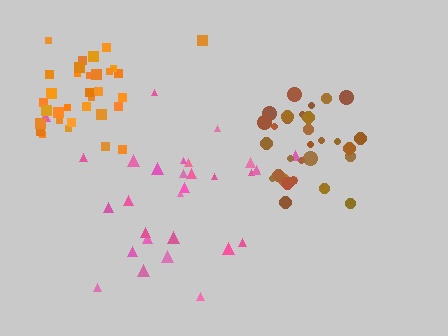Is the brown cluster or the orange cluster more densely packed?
Brown.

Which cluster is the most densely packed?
Brown.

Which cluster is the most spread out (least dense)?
Pink.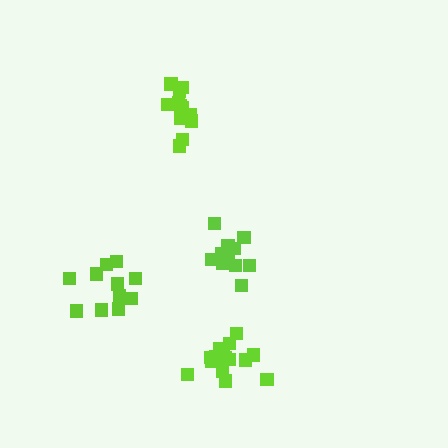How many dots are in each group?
Group 1: 11 dots, Group 2: 12 dots, Group 3: 12 dots, Group 4: 16 dots (51 total).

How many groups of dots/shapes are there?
There are 4 groups.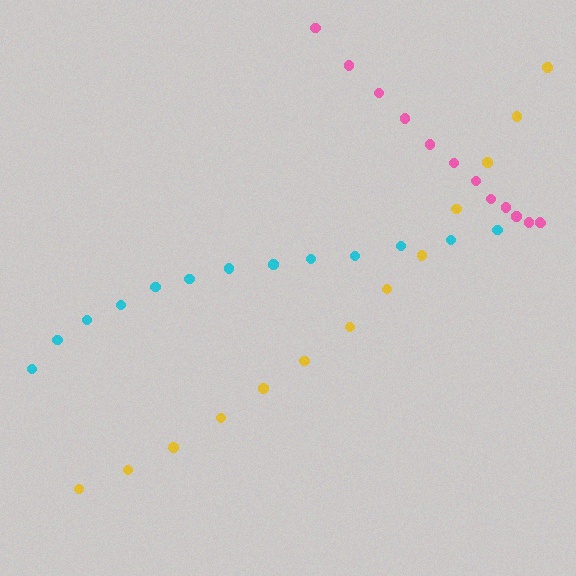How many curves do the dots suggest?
There are 3 distinct paths.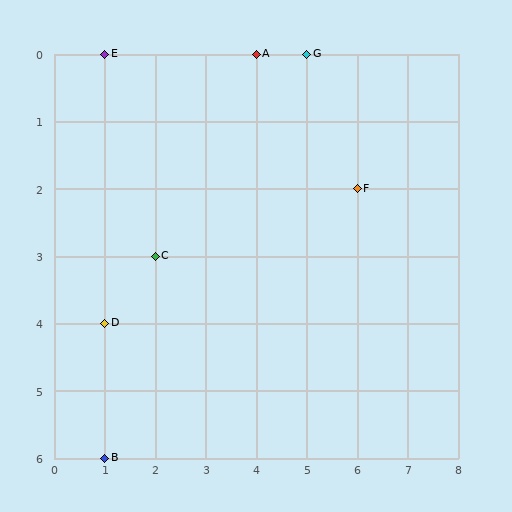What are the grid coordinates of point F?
Point F is at grid coordinates (6, 2).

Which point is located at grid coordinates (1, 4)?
Point D is at (1, 4).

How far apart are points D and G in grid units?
Points D and G are 4 columns and 4 rows apart (about 5.7 grid units diagonally).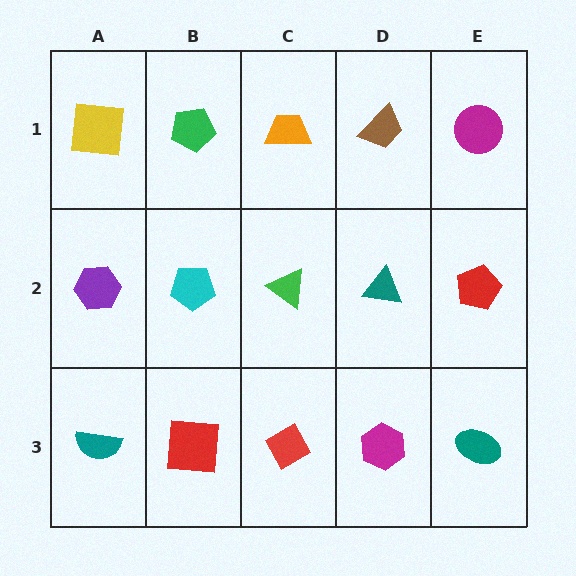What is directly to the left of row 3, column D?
A red diamond.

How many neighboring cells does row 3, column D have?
3.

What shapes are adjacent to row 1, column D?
A teal triangle (row 2, column D), an orange trapezoid (row 1, column C), a magenta circle (row 1, column E).